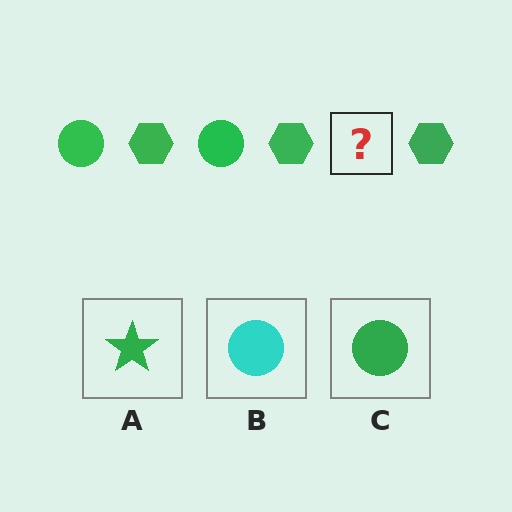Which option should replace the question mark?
Option C.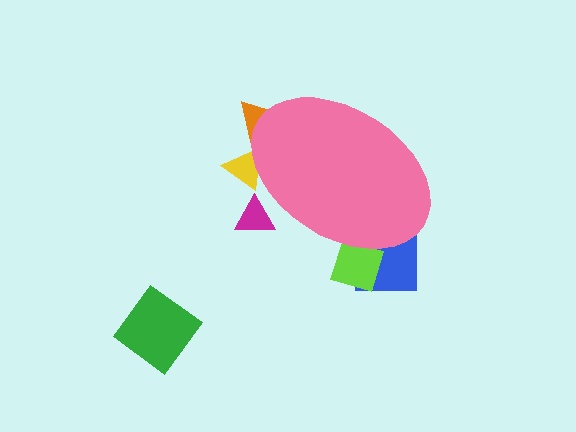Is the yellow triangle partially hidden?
Yes, the yellow triangle is partially hidden behind the pink ellipse.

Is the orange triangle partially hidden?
Yes, the orange triangle is partially hidden behind the pink ellipse.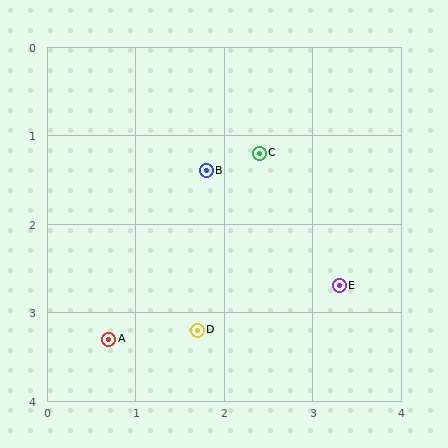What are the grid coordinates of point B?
Point B is at approximately (1.8, 1.4).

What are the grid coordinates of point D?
Point D is at approximately (1.7, 3.2).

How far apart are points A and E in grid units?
Points A and E are about 2.7 grid units apart.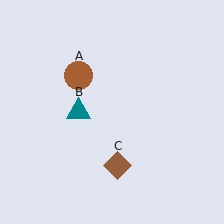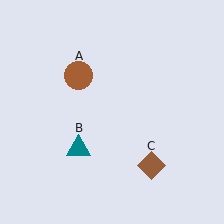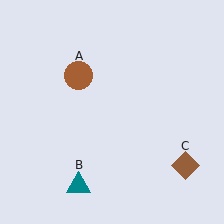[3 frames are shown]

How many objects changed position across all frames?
2 objects changed position: teal triangle (object B), brown diamond (object C).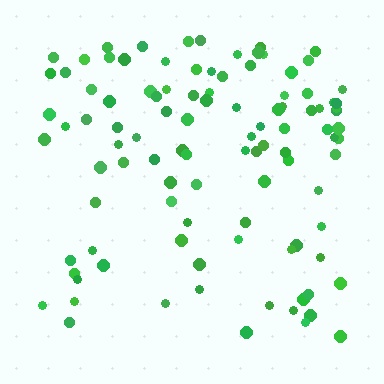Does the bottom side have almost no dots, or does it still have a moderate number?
Still a moderate number, just noticeably fewer than the top.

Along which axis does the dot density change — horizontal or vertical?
Vertical.